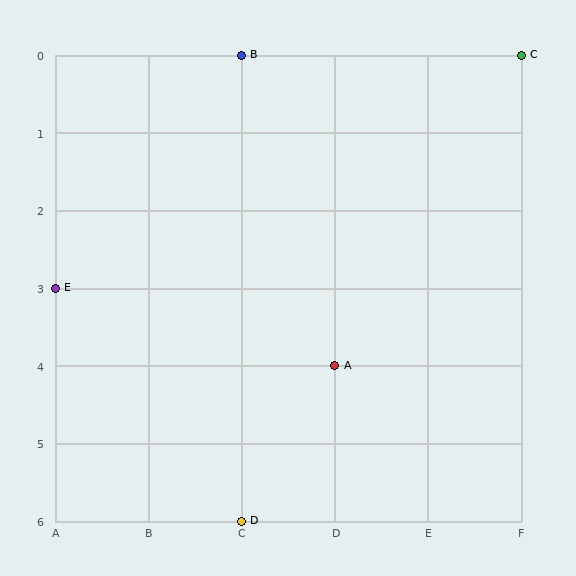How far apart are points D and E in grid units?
Points D and E are 2 columns and 3 rows apart (about 3.6 grid units diagonally).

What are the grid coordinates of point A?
Point A is at grid coordinates (D, 4).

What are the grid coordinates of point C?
Point C is at grid coordinates (F, 0).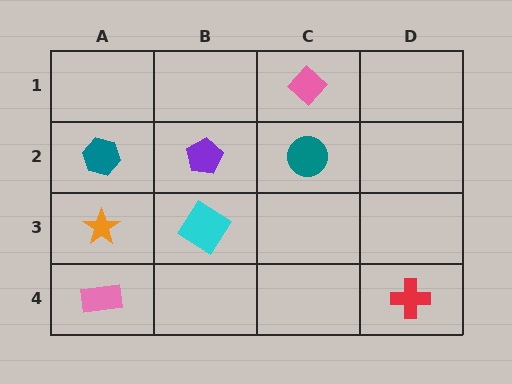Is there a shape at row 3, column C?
No, that cell is empty.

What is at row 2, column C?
A teal circle.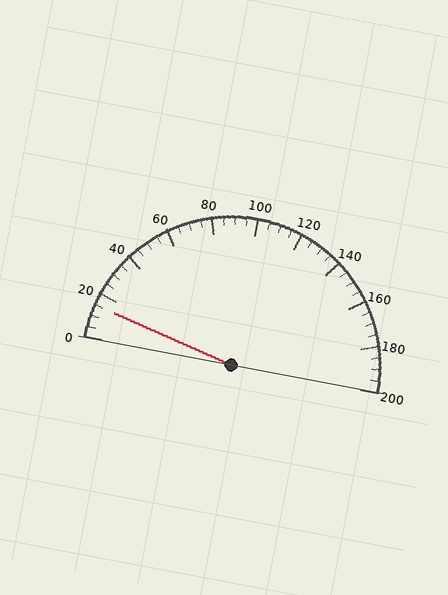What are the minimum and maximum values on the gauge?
The gauge ranges from 0 to 200.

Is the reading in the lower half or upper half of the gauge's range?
The reading is in the lower half of the range (0 to 200).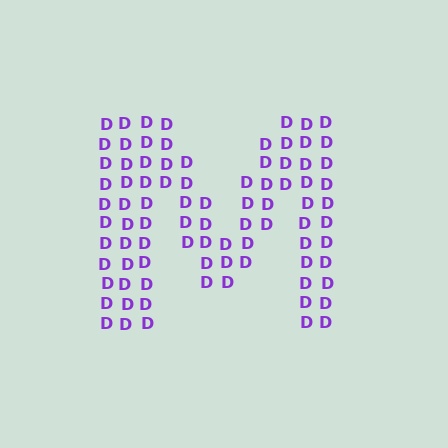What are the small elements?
The small elements are letter D's.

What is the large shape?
The large shape is the letter M.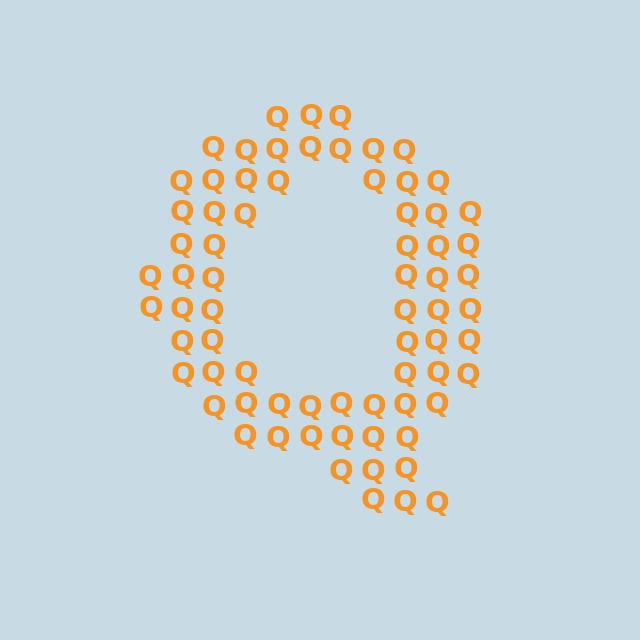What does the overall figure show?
The overall figure shows the letter Q.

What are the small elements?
The small elements are letter Q's.